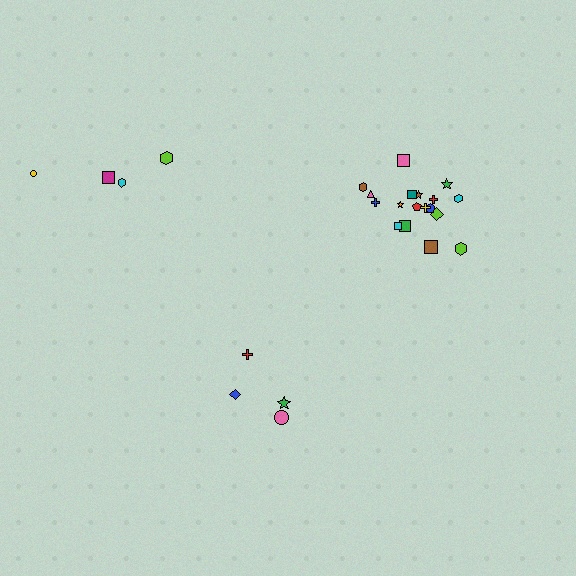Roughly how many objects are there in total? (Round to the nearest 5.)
Roughly 25 objects in total.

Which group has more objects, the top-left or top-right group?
The top-right group.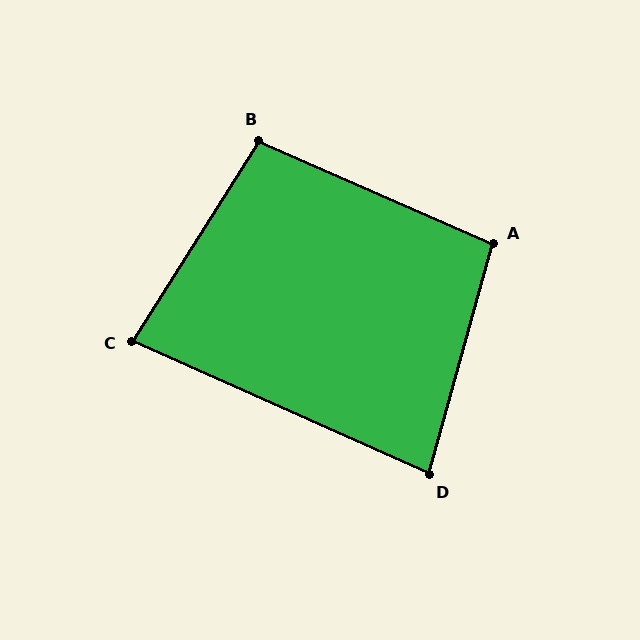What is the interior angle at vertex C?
Approximately 82 degrees (acute).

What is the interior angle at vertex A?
Approximately 98 degrees (obtuse).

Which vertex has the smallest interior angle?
D, at approximately 81 degrees.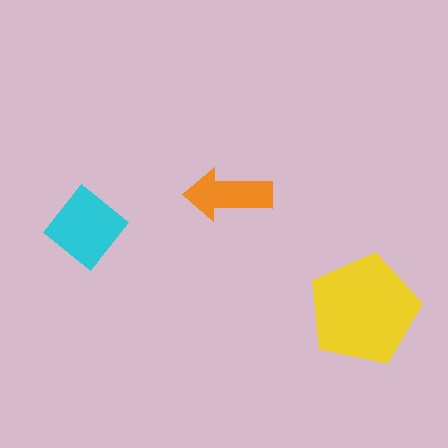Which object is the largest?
The yellow pentagon.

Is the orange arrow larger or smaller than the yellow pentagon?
Smaller.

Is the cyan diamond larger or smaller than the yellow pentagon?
Smaller.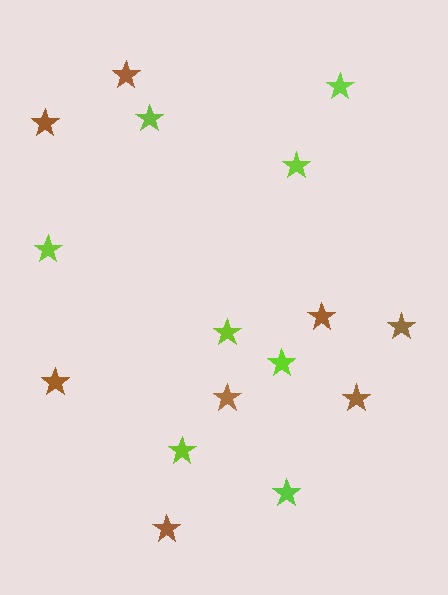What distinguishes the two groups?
There are 2 groups: one group of lime stars (8) and one group of brown stars (8).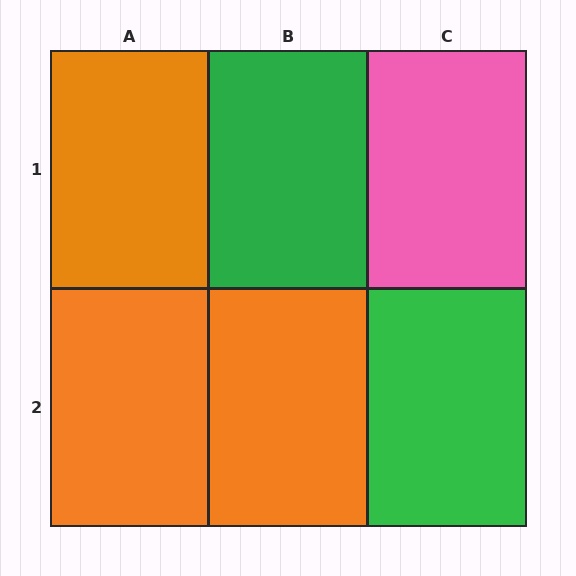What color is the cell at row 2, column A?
Orange.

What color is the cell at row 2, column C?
Green.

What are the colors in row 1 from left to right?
Orange, green, pink.